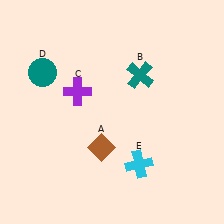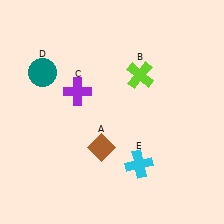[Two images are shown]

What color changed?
The cross (B) changed from teal in Image 1 to lime in Image 2.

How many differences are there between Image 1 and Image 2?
There is 1 difference between the two images.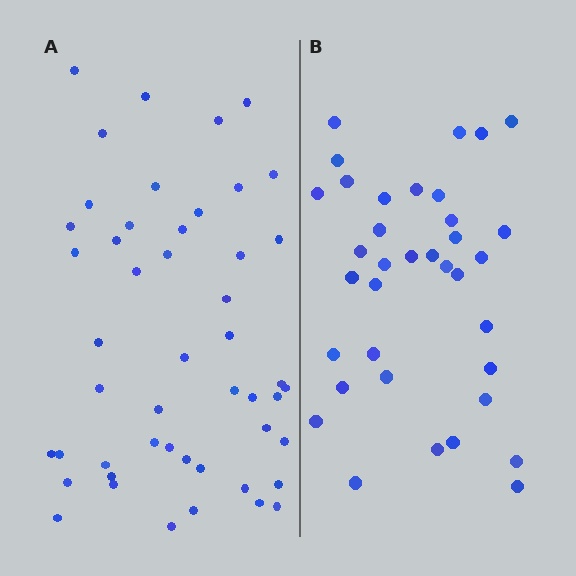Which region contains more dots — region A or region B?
Region A (the left region) has more dots.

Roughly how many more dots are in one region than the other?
Region A has approximately 15 more dots than region B.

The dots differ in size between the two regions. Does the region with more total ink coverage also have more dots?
No. Region B has more total ink coverage because its dots are larger, but region A actually contains more individual dots. Total area can be misleading — the number of items is what matters here.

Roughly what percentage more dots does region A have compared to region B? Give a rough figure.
About 35% more.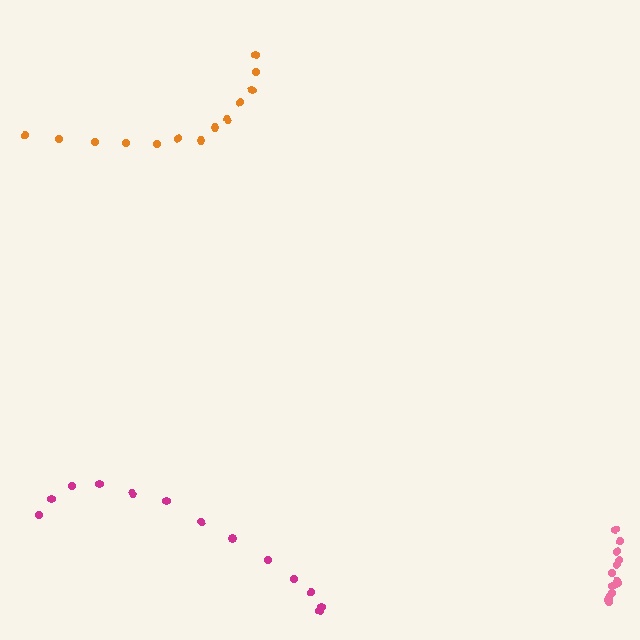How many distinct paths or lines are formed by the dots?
There are 3 distinct paths.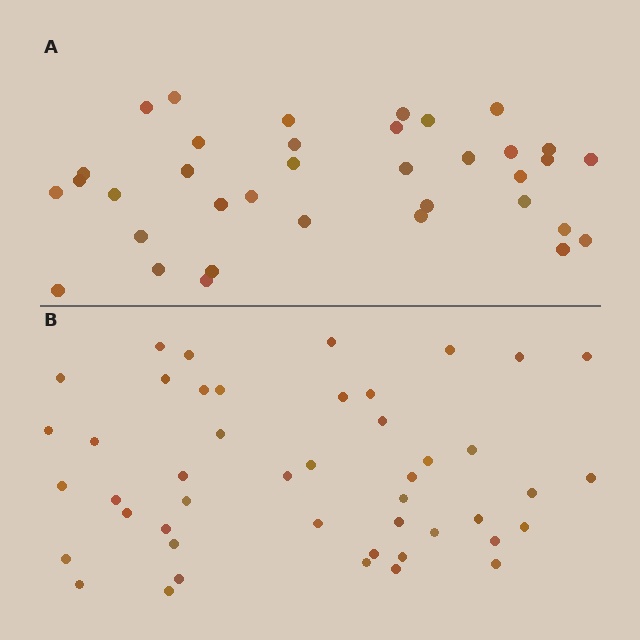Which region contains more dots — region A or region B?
Region B (the bottom region) has more dots.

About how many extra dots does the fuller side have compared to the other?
Region B has roughly 10 or so more dots than region A.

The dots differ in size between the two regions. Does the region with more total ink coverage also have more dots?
No. Region A has more total ink coverage because its dots are larger, but region B actually contains more individual dots. Total area can be misleading — the number of items is what matters here.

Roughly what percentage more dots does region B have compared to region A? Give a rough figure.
About 30% more.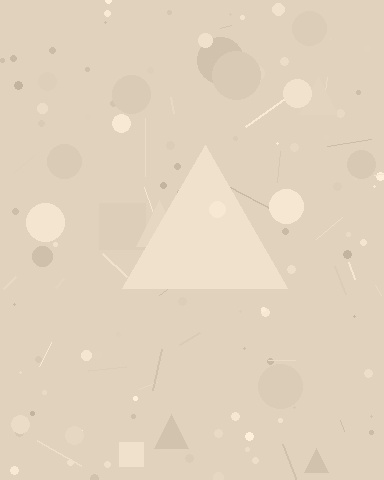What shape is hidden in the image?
A triangle is hidden in the image.